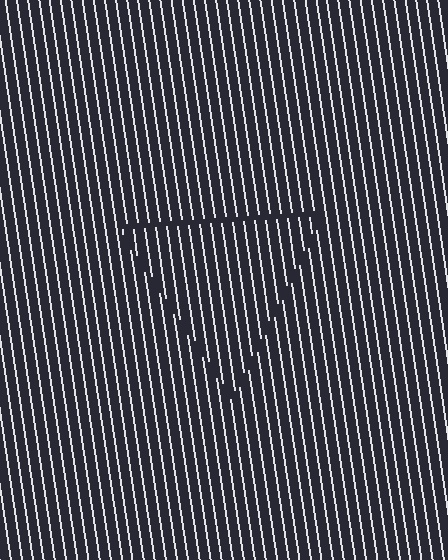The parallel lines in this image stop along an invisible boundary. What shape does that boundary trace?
An illusory triangle. The interior of the shape contains the same grating, shifted by half a period — the contour is defined by the phase discontinuity where line-ends from the inner and outer gratings abut.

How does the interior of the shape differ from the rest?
The interior of the shape contains the same grating, shifted by half a period — the contour is defined by the phase discontinuity where line-ends from the inner and outer gratings abut.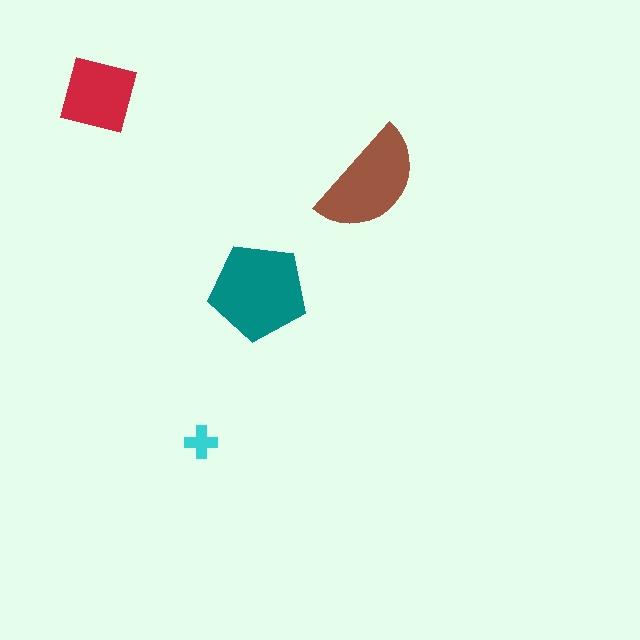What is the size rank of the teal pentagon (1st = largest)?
1st.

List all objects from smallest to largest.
The cyan cross, the red square, the brown semicircle, the teal pentagon.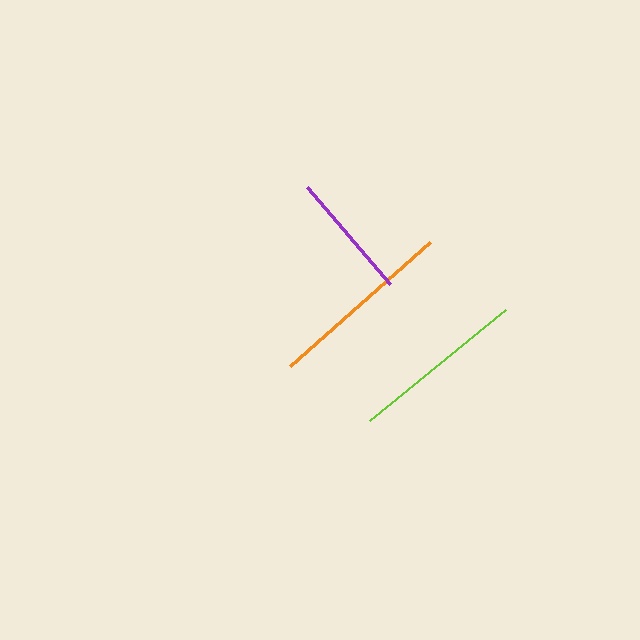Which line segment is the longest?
The orange line is the longest at approximately 187 pixels.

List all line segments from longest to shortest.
From longest to shortest: orange, lime, purple.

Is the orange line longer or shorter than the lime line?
The orange line is longer than the lime line.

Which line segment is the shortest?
The purple line is the shortest at approximately 128 pixels.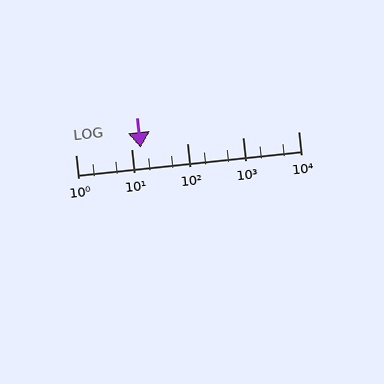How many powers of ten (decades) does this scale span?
The scale spans 4 decades, from 1 to 10000.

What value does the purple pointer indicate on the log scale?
The pointer indicates approximately 15.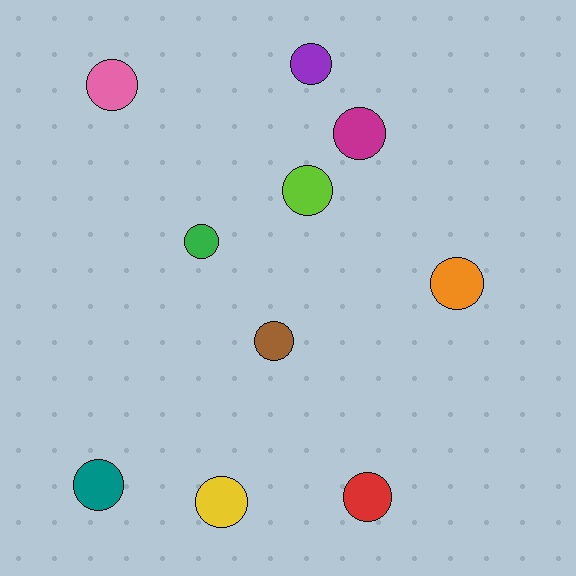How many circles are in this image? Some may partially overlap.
There are 10 circles.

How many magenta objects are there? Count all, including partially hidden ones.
There is 1 magenta object.